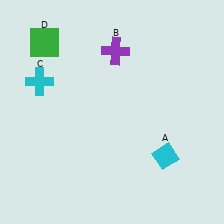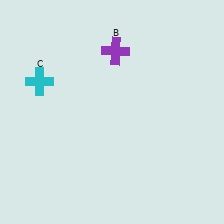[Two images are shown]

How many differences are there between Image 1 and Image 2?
There are 2 differences between the two images.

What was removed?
The cyan diamond (A), the green square (D) were removed in Image 2.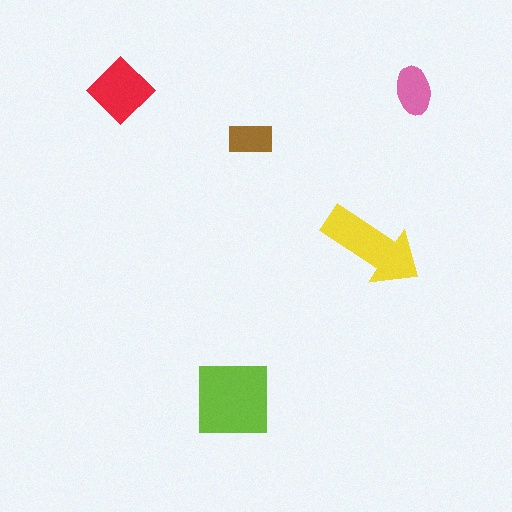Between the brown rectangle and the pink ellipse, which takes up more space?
The pink ellipse.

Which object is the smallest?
The brown rectangle.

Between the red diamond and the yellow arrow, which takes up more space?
The yellow arrow.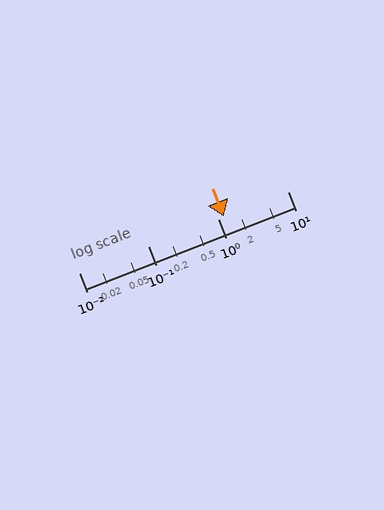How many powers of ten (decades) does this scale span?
The scale spans 3 decades, from 0.01 to 10.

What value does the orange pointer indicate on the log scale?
The pointer indicates approximately 1.2.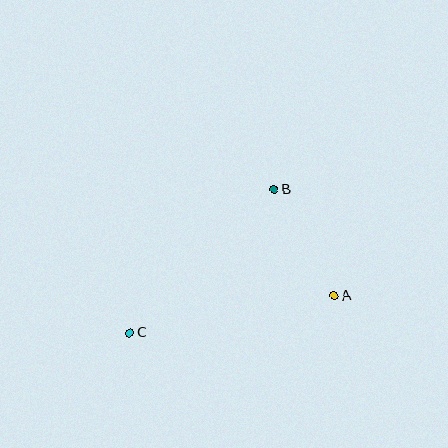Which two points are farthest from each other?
Points A and C are farthest from each other.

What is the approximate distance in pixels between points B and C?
The distance between B and C is approximately 204 pixels.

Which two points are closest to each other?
Points A and B are closest to each other.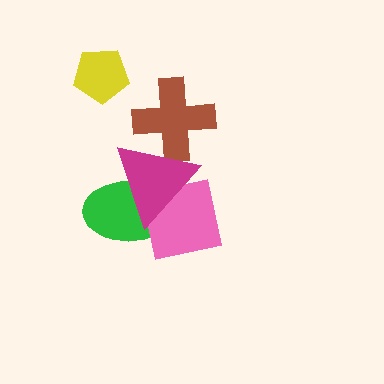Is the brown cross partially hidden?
Yes, it is partially covered by another shape.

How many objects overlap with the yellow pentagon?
0 objects overlap with the yellow pentagon.